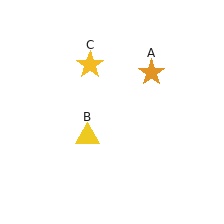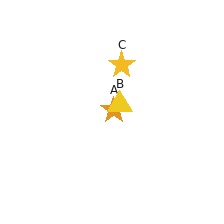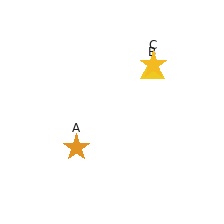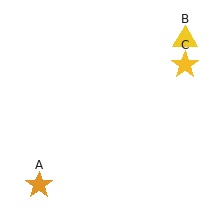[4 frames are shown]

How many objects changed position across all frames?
3 objects changed position: orange star (object A), yellow triangle (object B), yellow star (object C).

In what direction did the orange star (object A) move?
The orange star (object A) moved down and to the left.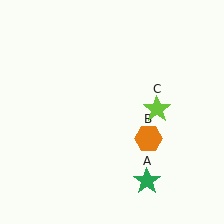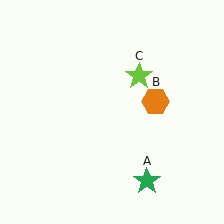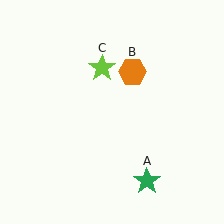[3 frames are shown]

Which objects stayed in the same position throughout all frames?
Green star (object A) remained stationary.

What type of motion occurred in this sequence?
The orange hexagon (object B), lime star (object C) rotated counterclockwise around the center of the scene.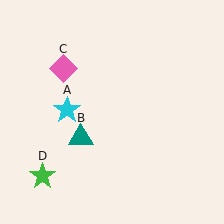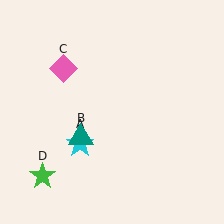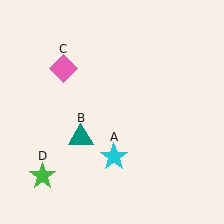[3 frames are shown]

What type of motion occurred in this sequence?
The cyan star (object A) rotated counterclockwise around the center of the scene.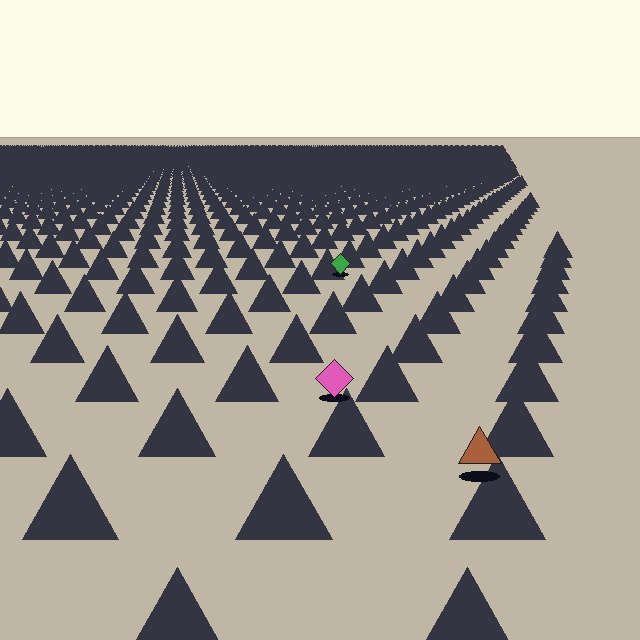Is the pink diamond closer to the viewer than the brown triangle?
No. The brown triangle is closer — you can tell from the texture gradient: the ground texture is coarser near it.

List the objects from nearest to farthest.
From nearest to farthest: the brown triangle, the pink diamond, the green diamond.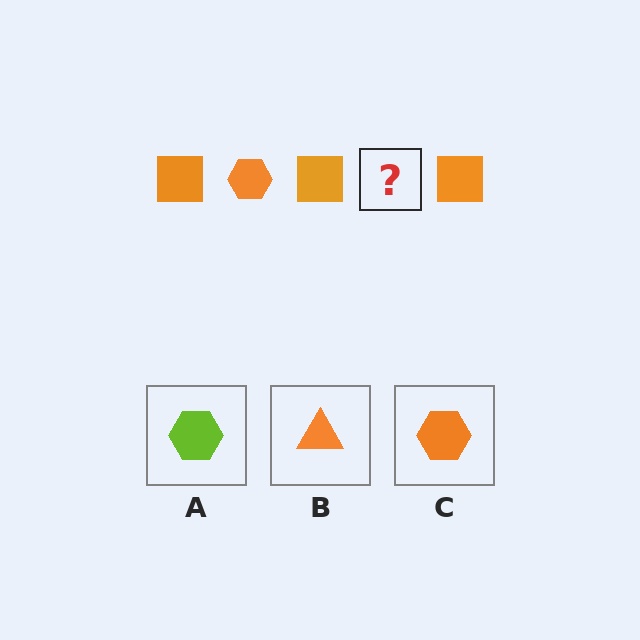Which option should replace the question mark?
Option C.